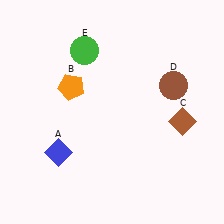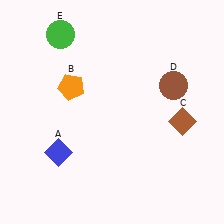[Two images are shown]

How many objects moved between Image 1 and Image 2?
1 object moved between the two images.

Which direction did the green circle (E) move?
The green circle (E) moved left.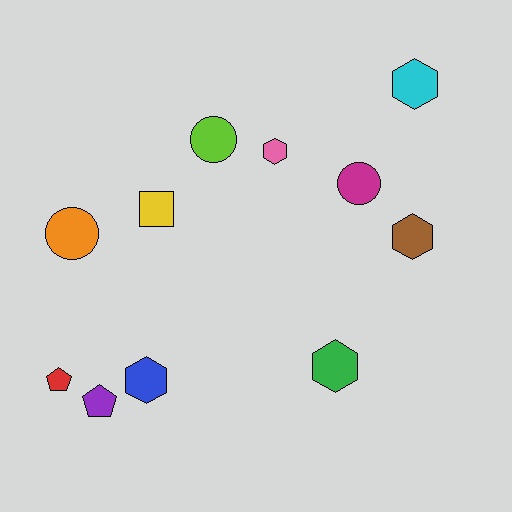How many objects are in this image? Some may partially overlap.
There are 11 objects.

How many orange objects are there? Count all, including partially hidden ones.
There is 1 orange object.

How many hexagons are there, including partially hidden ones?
There are 5 hexagons.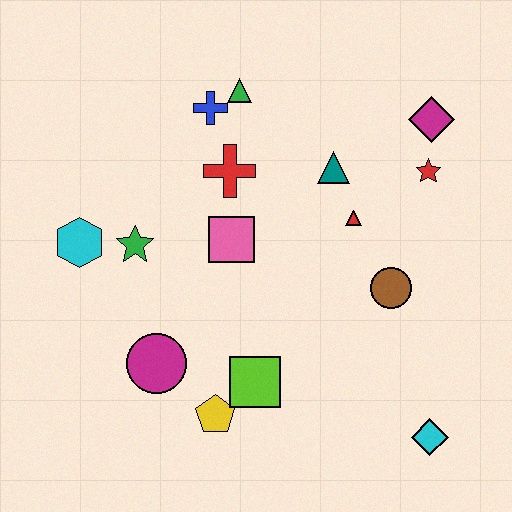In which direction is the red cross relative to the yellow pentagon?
The red cross is above the yellow pentagon.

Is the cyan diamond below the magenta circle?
Yes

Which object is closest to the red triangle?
The teal triangle is closest to the red triangle.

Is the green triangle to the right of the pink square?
Yes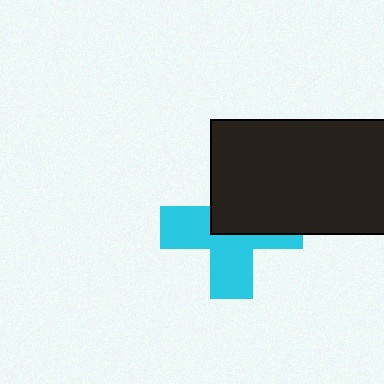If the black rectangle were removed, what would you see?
You would see the complete cyan cross.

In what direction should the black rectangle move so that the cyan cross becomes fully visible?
The black rectangle should move toward the upper-right. That is the shortest direction to clear the overlap and leave the cyan cross fully visible.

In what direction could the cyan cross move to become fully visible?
The cyan cross could move toward the lower-left. That would shift it out from behind the black rectangle entirely.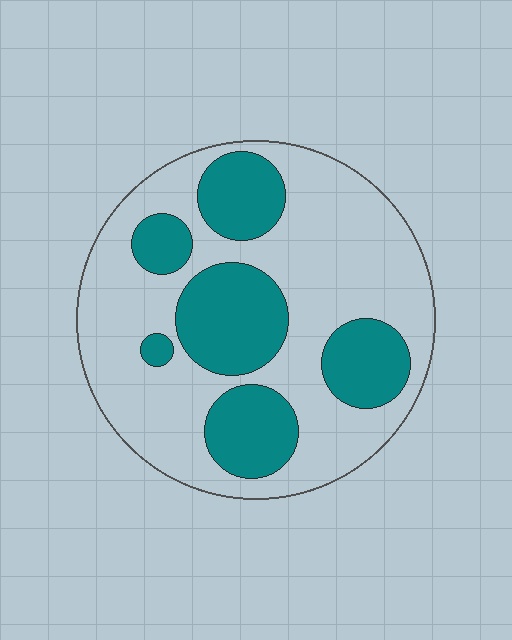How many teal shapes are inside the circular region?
6.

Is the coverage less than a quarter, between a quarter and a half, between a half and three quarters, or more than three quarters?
Between a quarter and a half.